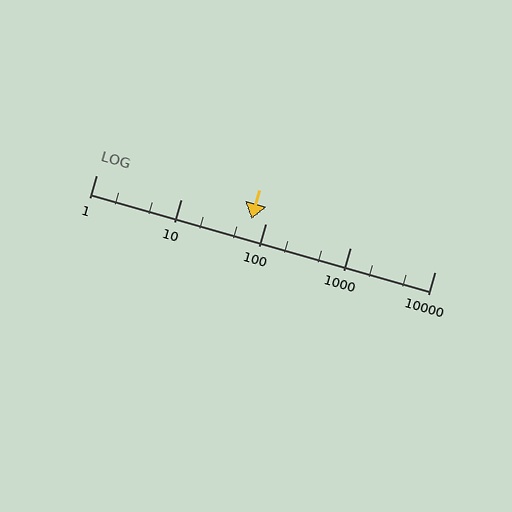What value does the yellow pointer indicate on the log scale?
The pointer indicates approximately 69.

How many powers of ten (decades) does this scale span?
The scale spans 4 decades, from 1 to 10000.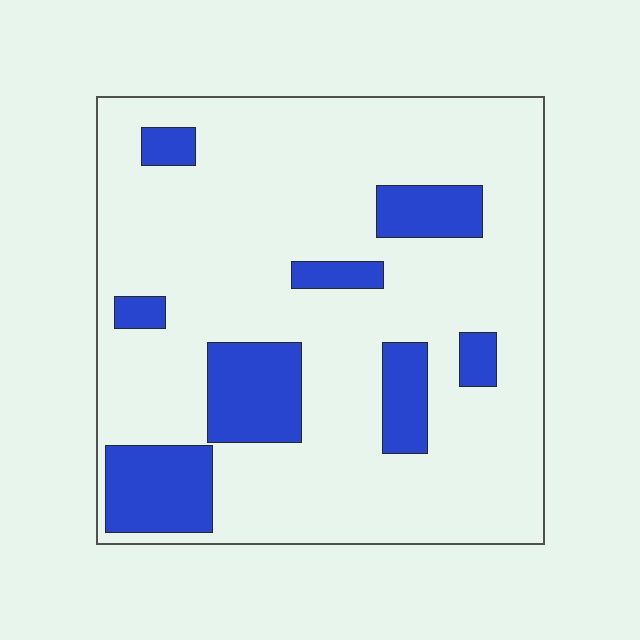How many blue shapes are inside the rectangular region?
8.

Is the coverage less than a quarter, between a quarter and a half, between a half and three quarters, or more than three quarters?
Less than a quarter.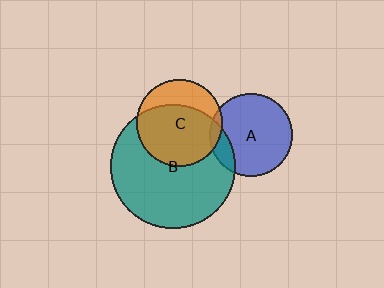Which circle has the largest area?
Circle B (teal).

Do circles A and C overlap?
Yes.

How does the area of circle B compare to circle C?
Approximately 2.1 times.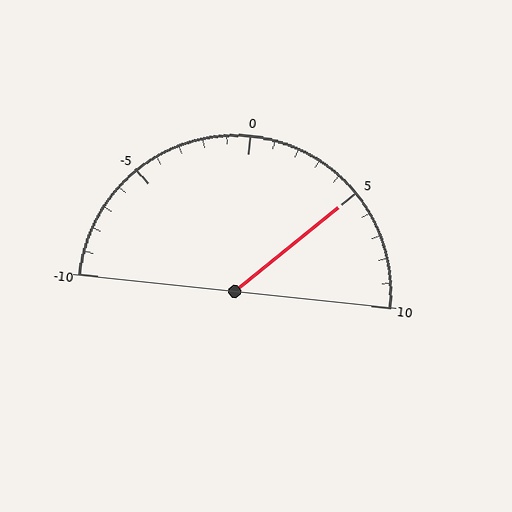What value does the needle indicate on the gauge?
The needle indicates approximately 5.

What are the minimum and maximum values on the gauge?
The gauge ranges from -10 to 10.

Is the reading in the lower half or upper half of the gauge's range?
The reading is in the upper half of the range (-10 to 10).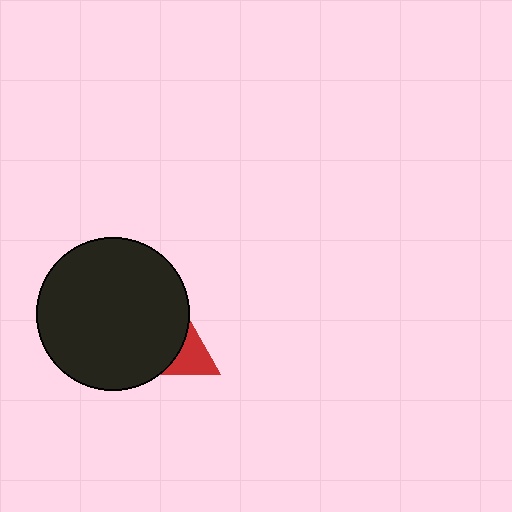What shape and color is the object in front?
The object in front is a black circle.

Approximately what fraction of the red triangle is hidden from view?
Roughly 58% of the red triangle is hidden behind the black circle.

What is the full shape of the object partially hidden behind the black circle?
The partially hidden object is a red triangle.